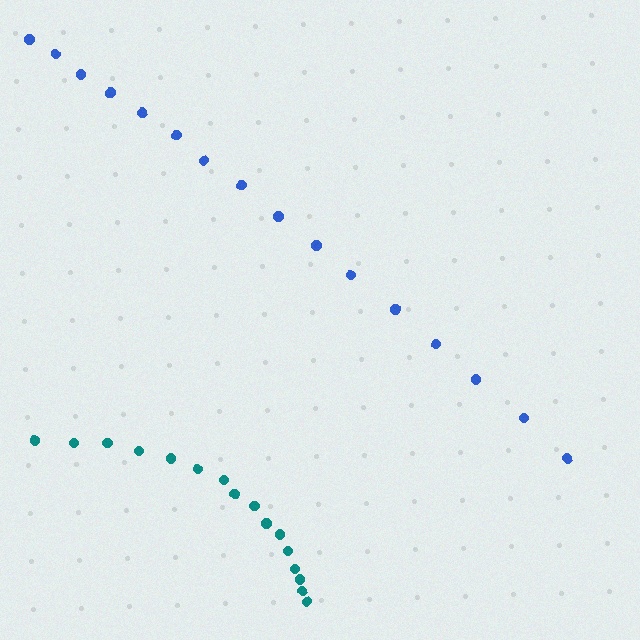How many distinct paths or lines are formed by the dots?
There are 2 distinct paths.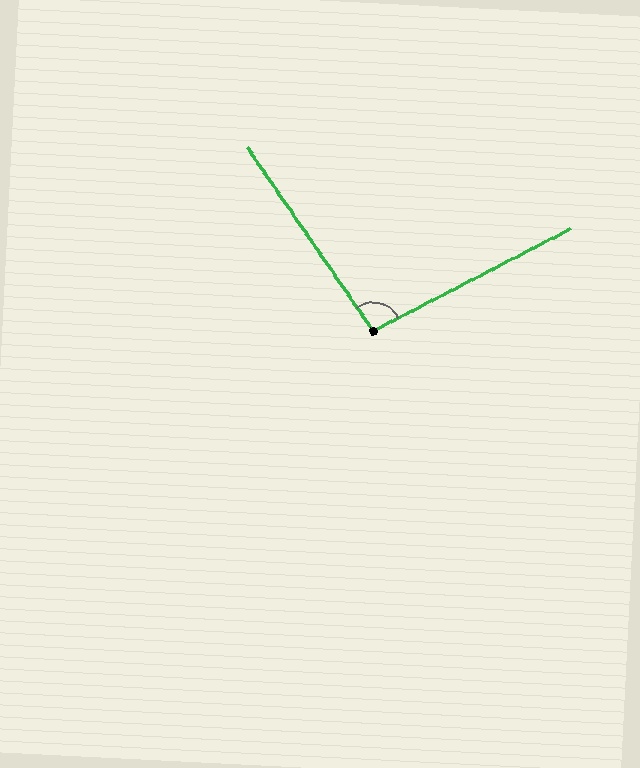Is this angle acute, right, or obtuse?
It is obtuse.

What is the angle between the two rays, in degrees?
Approximately 97 degrees.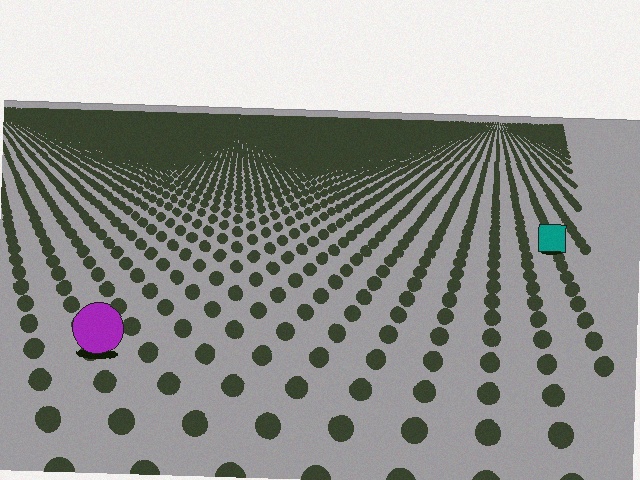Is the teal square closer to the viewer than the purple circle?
No. The purple circle is closer — you can tell from the texture gradient: the ground texture is coarser near it.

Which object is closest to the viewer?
The purple circle is closest. The texture marks near it are larger and more spread out.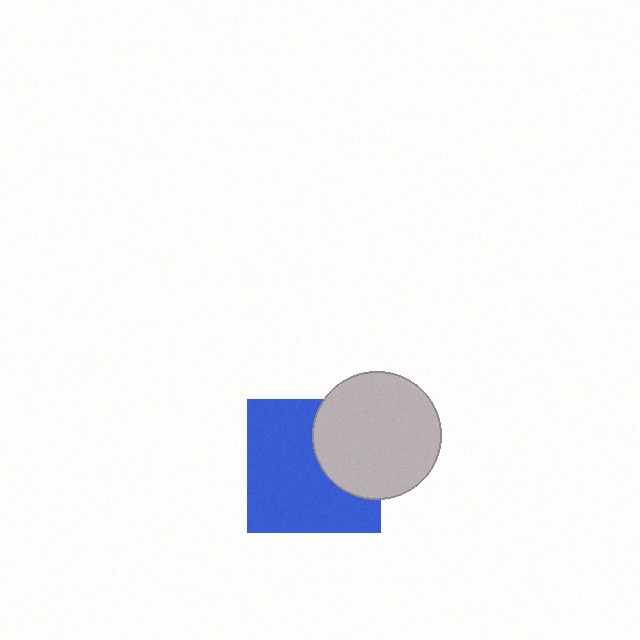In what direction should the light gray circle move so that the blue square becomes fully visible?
The light gray circle should move right. That is the shortest direction to clear the overlap and leave the blue square fully visible.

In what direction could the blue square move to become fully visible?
The blue square could move left. That would shift it out from behind the light gray circle entirely.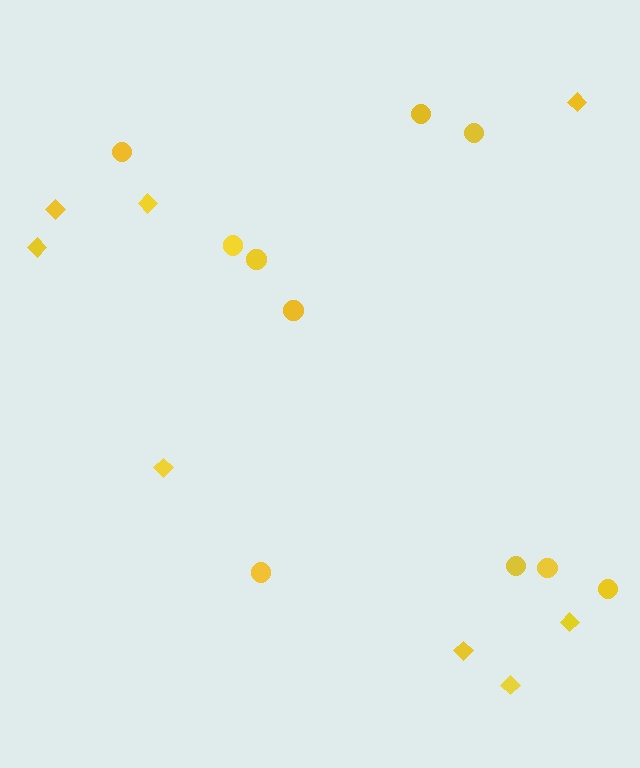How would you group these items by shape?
There are 2 groups: one group of diamonds (8) and one group of circles (10).